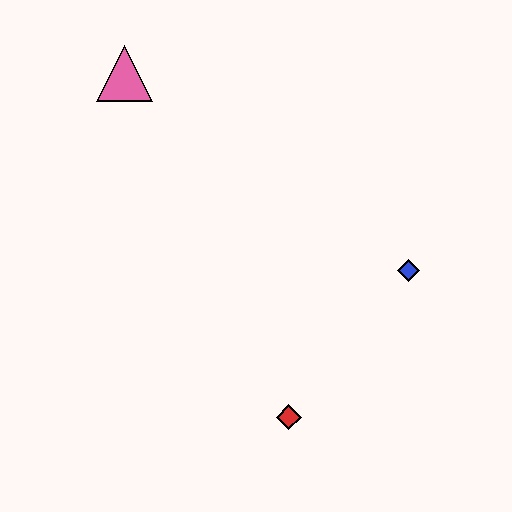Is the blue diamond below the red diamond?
No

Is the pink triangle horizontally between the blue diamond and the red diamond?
No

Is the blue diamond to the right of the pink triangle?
Yes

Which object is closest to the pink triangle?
The blue diamond is closest to the pink triangle.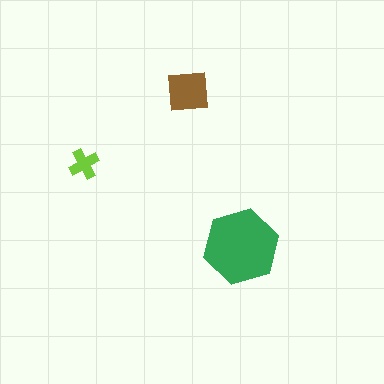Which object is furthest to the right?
The green hexagon is rightmost.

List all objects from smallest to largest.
The lime cross, the brown square, the green hexagon.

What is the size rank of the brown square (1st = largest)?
2nd.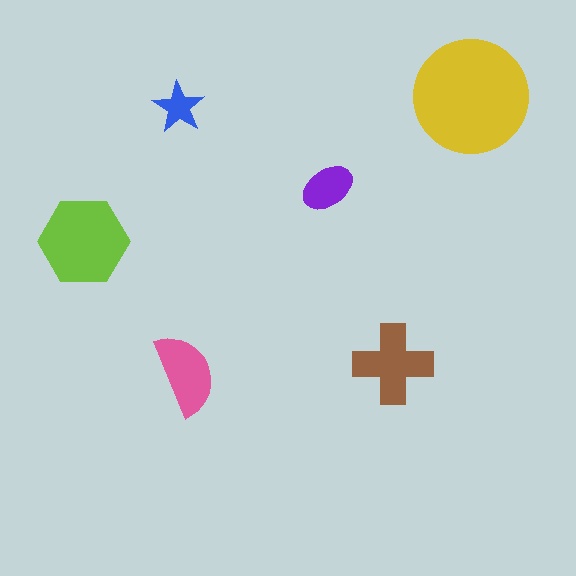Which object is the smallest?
The blue star.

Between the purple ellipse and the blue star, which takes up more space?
The purple ellipse.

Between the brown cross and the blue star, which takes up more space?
The brown cross.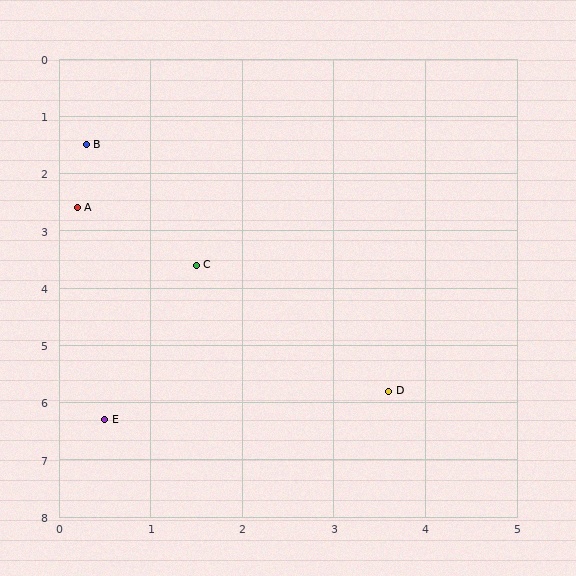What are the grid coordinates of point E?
Point E is at approximately (0.5, 6.3).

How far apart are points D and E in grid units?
Points D and E are about 3.1 grid units apart.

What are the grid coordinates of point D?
Point D is at approximately (3.6, 5.8).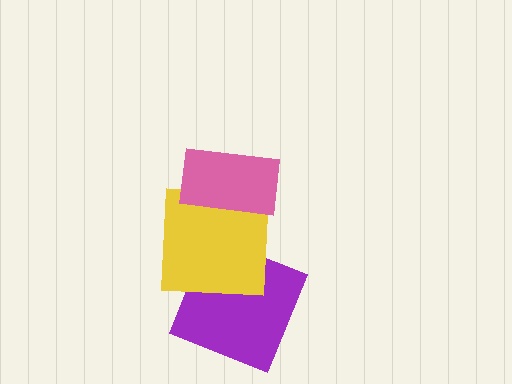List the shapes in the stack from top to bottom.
From top to bottom: the pink rectangle, the yellow square, the purple square.